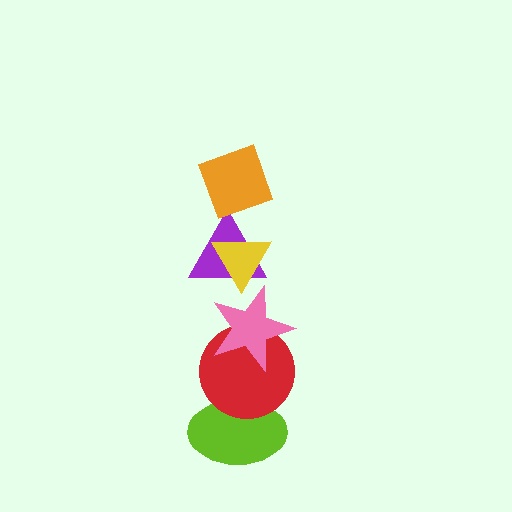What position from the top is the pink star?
The pink star is 4th from the top.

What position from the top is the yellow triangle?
The yellow triangle is 2nd from the top.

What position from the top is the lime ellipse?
The lime ellipse is 6th from the top.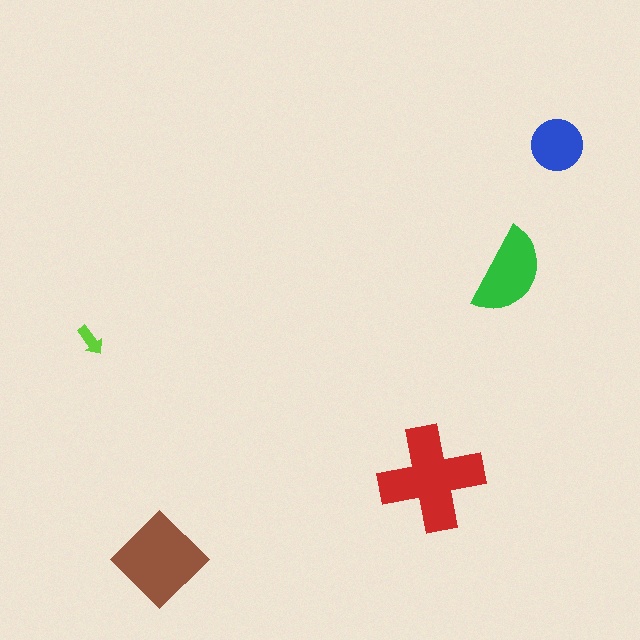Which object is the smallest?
The lime arrow.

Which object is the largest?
The red cross.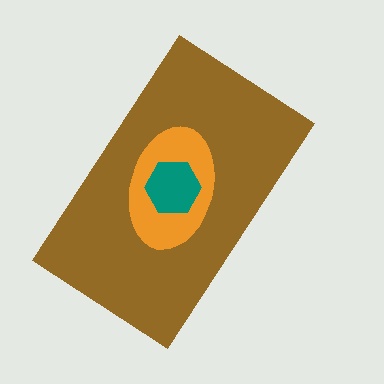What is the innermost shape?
The teal hexagon.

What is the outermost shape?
The brown rectangle.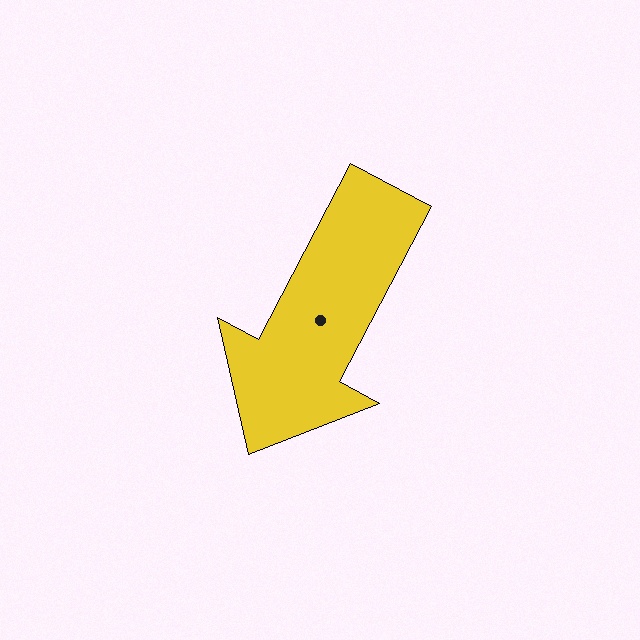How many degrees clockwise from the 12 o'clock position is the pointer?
Approximately 208 degrees.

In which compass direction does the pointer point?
Southwest.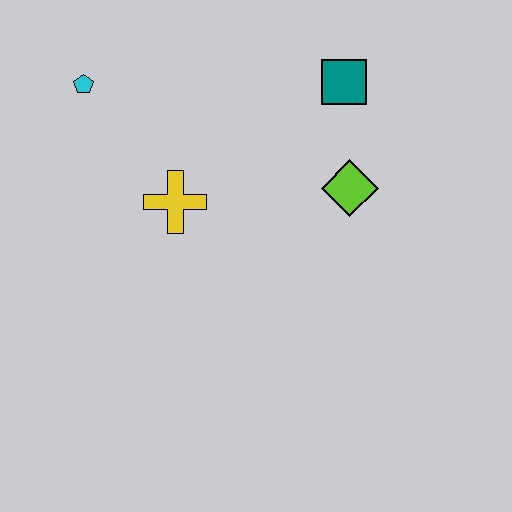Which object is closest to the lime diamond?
The teal square is closest to the lime diamond.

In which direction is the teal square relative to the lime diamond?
The teal square is above the lime diamond.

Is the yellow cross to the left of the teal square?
Yes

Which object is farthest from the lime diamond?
The cyan pentagon is farthest from the lime diamond.